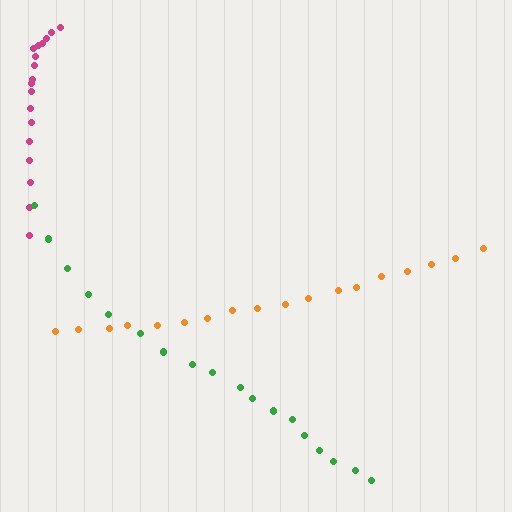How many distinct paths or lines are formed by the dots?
There are 3 distinct paths.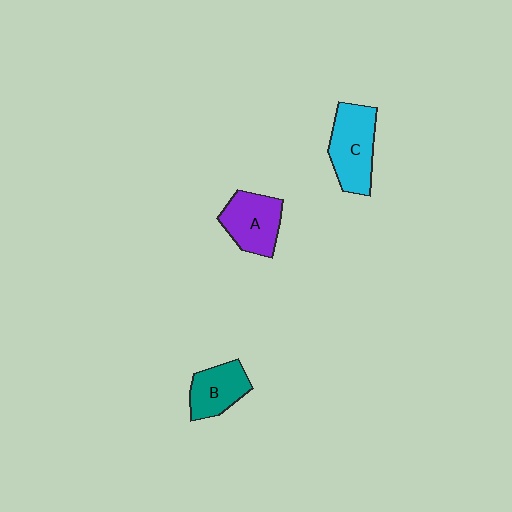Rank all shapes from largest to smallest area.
From largest to smallest: C (cyan), A (purple), B (teal).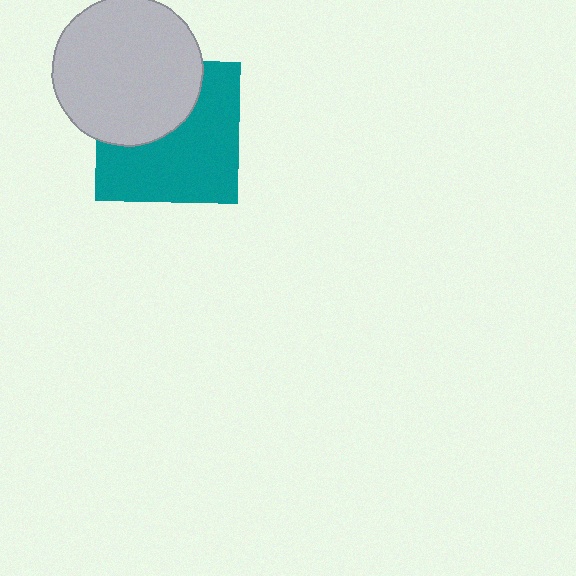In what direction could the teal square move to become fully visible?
The teal square could move down. That would shift it out from behind the light gray circle entirely.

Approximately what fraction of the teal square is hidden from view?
Roughly 39% of the teal square is hidden behind the light gray circle.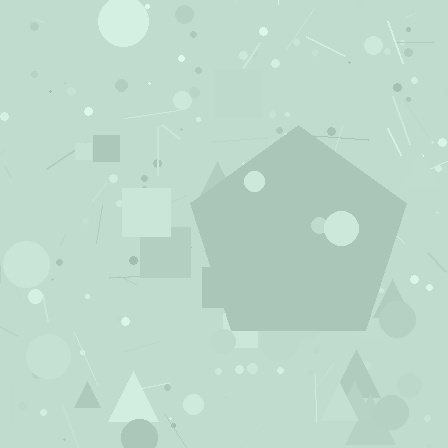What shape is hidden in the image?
A pentagon is hidden in the image.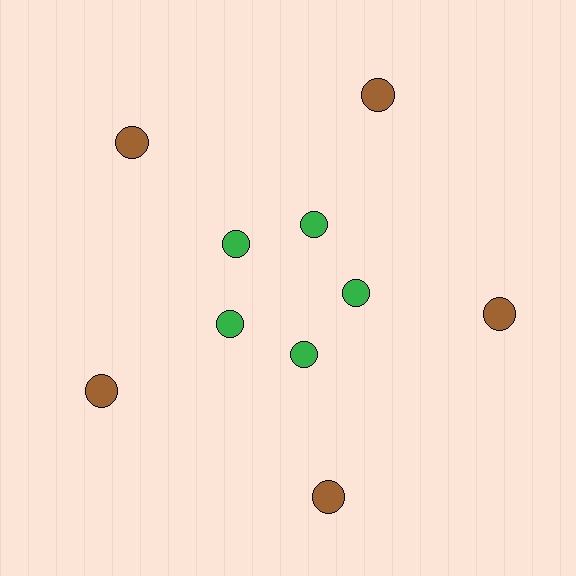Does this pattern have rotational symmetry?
Yes, this pattern has 5-fold rotational symmetry. It looks the same after rotating 72 degrees around the center.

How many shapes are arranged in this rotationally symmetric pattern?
There are 10 shapes, arranged in 5 groups of 2.